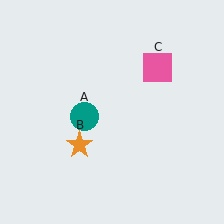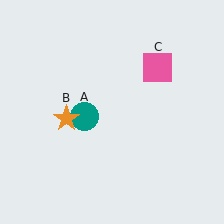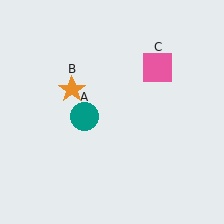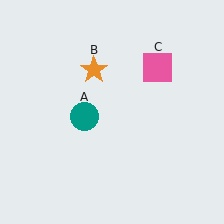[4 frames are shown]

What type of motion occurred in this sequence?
The orange star (object B) rotated clockwise around the center of the scene.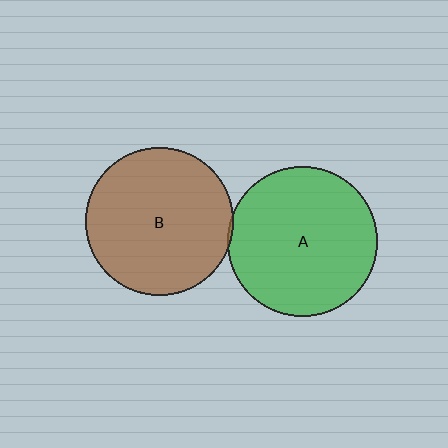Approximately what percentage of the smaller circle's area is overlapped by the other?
Approximately 5%.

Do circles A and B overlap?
Yes.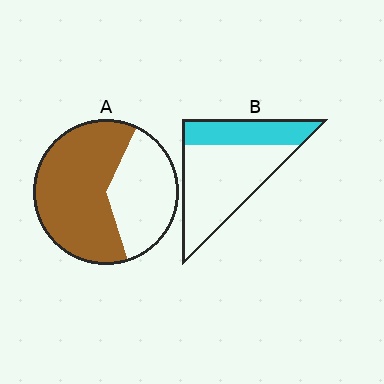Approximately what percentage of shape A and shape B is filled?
A is approximately 60% and B is approximately 30%.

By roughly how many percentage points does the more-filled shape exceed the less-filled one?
By roughly 30 percentage points (A over B).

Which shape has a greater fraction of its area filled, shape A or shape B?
Shape A.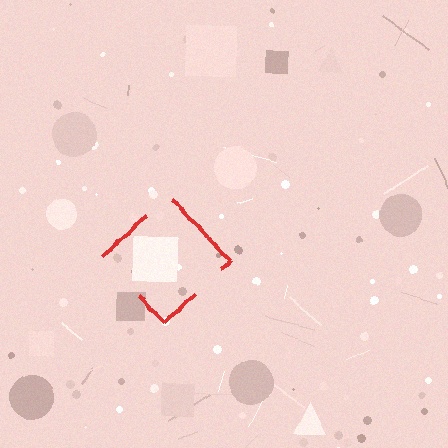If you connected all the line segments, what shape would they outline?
They would outline a diamond.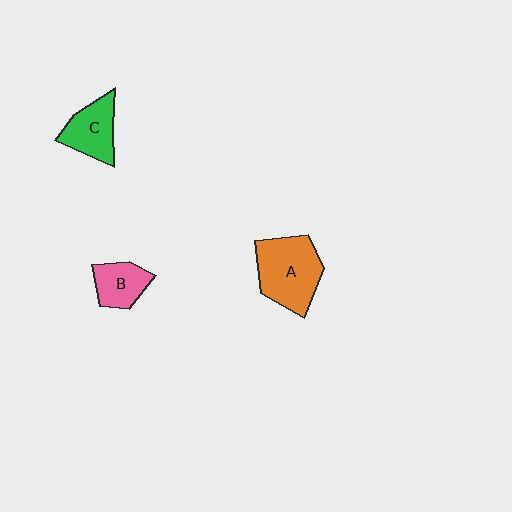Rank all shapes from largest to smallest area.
From largest to smallest: A (orange), C (green), B (pink).